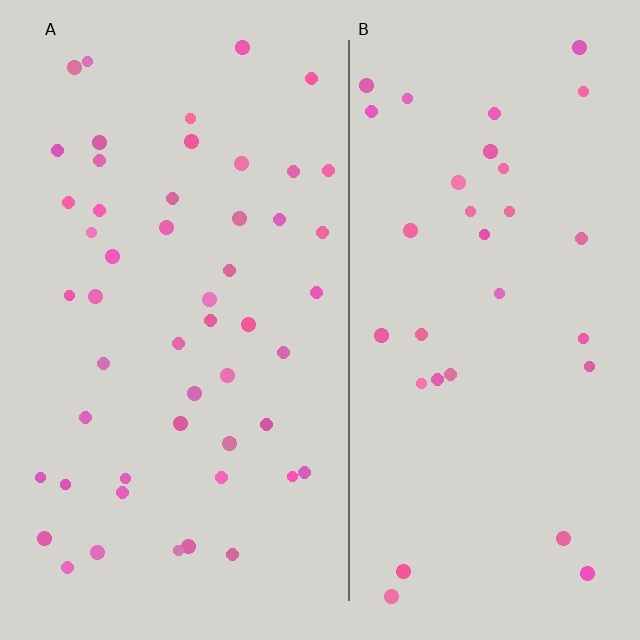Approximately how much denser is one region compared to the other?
Approximately 1.6× — region A over region B.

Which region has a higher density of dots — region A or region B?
A (the left).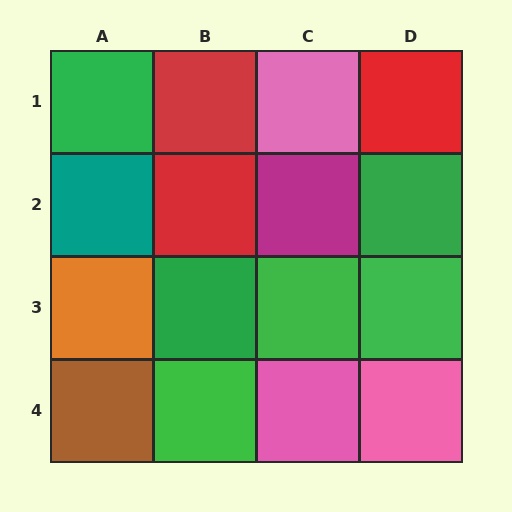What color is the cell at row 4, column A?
Brown.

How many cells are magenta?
1 cell is magenta.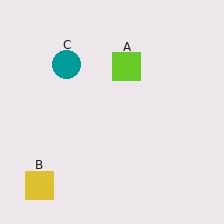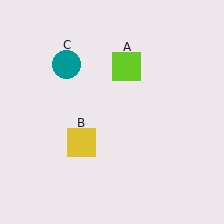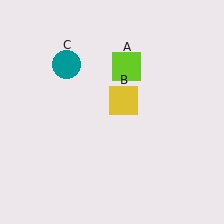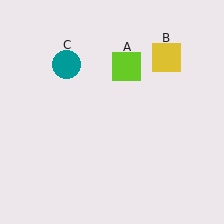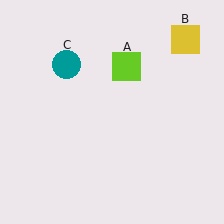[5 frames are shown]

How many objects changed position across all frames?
1 object changed position: yellow square (object B).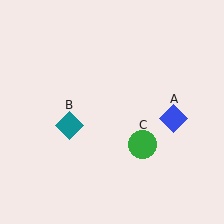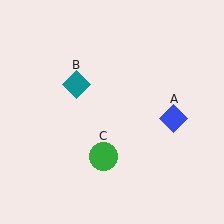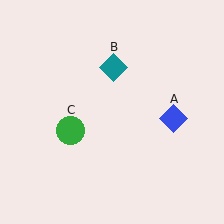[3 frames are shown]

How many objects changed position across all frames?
2 objects changed position: teal diamond (object B), green circle (object C).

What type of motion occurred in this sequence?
The teal diamond (object B), green circle (object C) rotated clockwise around the center of the scene.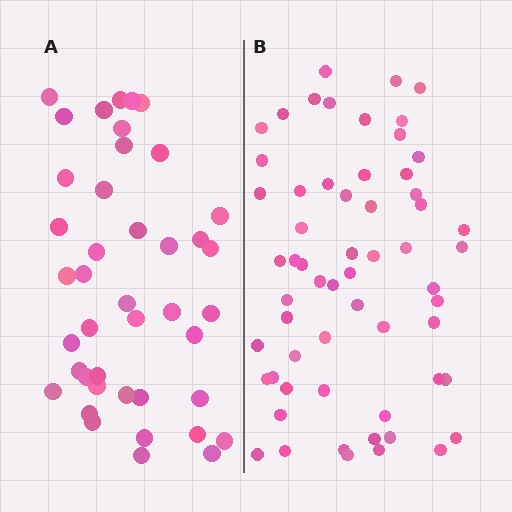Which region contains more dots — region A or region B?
Region B (the right region) has more dots.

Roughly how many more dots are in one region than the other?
Region B has approximately 20 more dots than region A.